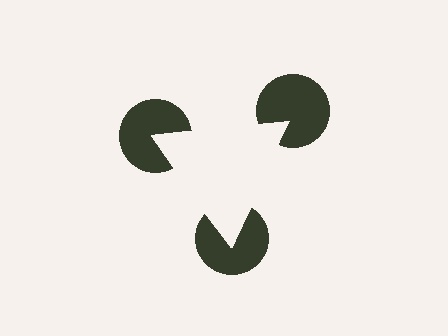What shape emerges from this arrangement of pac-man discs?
An illusory triangle — its edges are inferred from the aligned wedge cuts in the pac-man discs, not physically drawn.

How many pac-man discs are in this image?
There are 3 — one at each vertex of the illusory triangle.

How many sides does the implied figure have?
3 sides.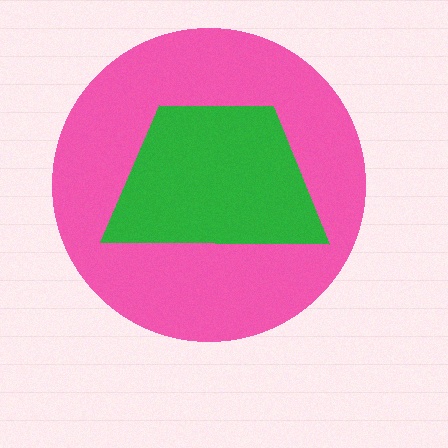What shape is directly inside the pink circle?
The green trapezoid.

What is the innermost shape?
The green trapezoid.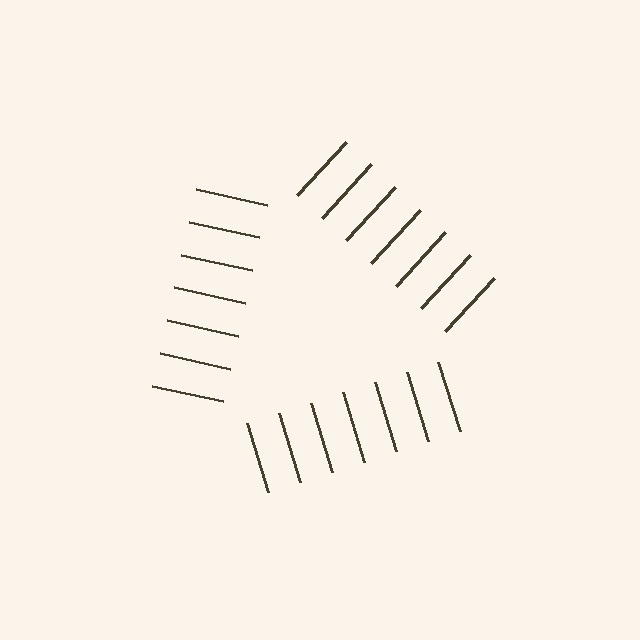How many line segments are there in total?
21 — 7 along each of the 3 edges.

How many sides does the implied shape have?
3 sides — the line-ends trace a triangle.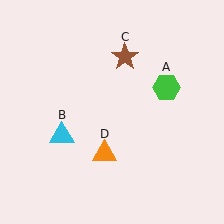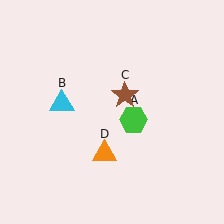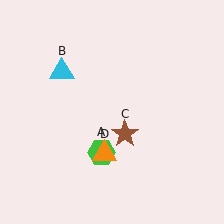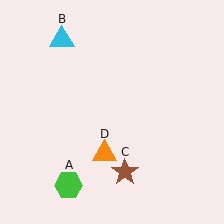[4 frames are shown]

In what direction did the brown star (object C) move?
The brown star (object C) moved down.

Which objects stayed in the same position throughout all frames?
Orange triangle (object D) remained stationary.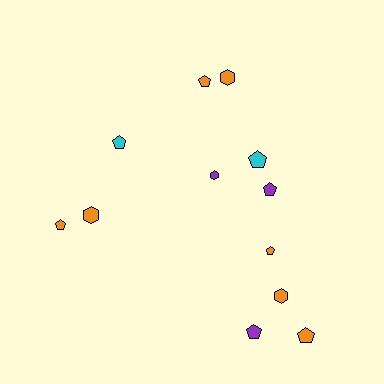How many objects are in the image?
There are 12 objects.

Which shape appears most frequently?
Pentagon, with 8 objects.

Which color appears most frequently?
Orange, with 7 objects.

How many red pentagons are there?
There are no red pentagons.